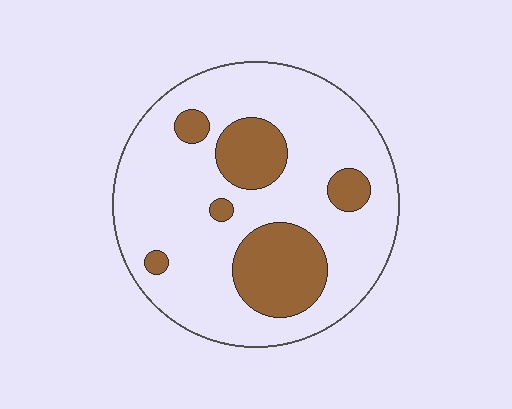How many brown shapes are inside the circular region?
6.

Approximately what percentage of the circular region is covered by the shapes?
Approximately 25%.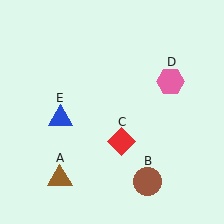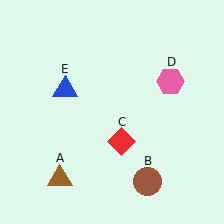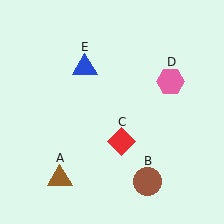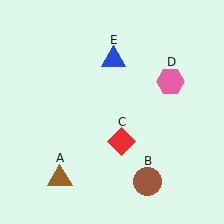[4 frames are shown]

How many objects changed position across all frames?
1 object changed position: blue triangle (object E).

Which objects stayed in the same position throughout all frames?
Brown triangle (object A) and brown circle (object B) and red diamond (object C) and pink hexagon (object D) remained stationary.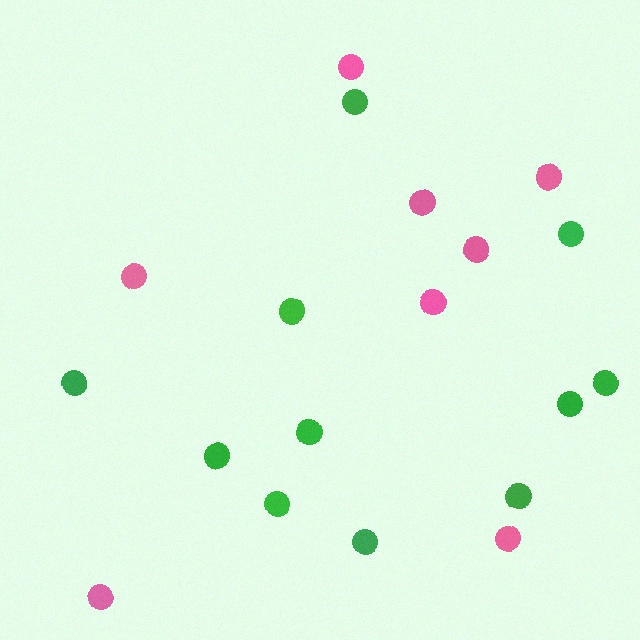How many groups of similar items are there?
There are 2 groups: one group of green circles (11) and one group of pink circles (8).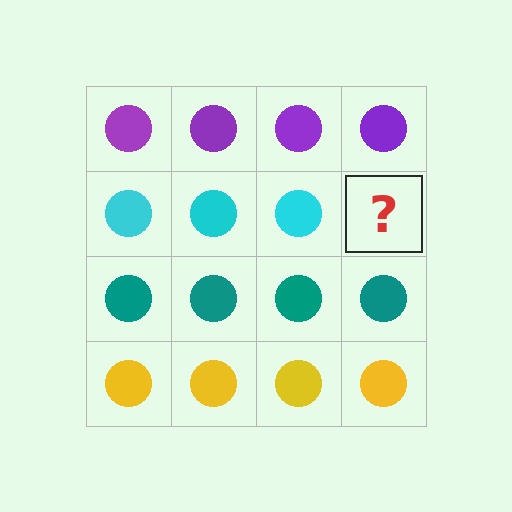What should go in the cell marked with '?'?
The missing cell should contain a cyan circle.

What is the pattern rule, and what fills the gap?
The rule is that each row has a consistent color. The gap should be filled with a cyan circle.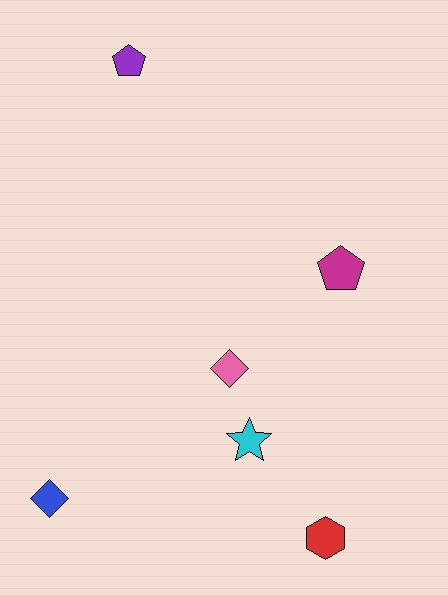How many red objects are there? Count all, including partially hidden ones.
There is 1 red object.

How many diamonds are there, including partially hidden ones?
There are 2 diamonds.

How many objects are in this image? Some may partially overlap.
There are 6 objects.